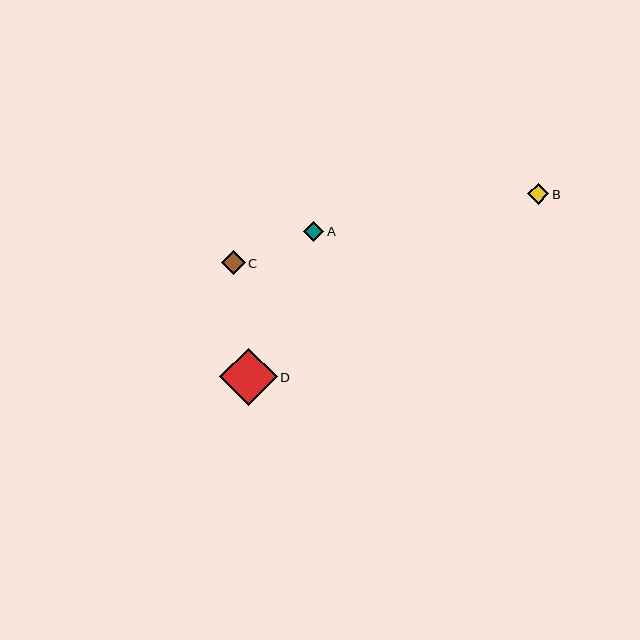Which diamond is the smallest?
Diamond A is the smallest with a size of approximately 21 pixels.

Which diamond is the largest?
Diamond D is the largest with a size of approximately 57 pixels.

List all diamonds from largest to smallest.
From largest to smallest: D, C, B, A.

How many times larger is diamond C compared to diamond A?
Diamond C is approximately 1.2 times the size of diamond A.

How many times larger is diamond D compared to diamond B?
Diamond D is approximately 2.7 times the size of diamond B.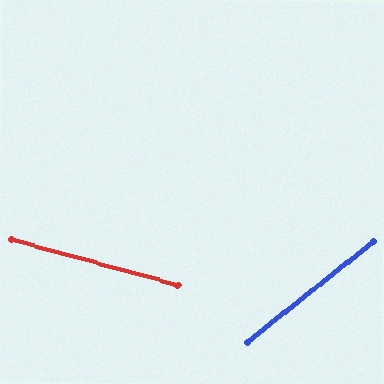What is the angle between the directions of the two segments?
Approximately 54 degrees.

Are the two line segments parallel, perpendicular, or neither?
Neither parallel nor perpendicular — they differ by about 54°.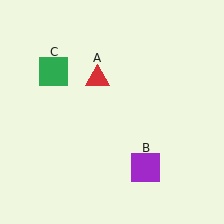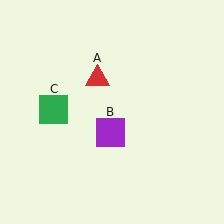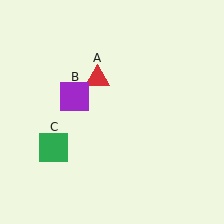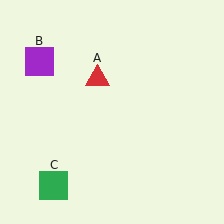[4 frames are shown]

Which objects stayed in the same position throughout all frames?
Red triangle (object A) remained stationary.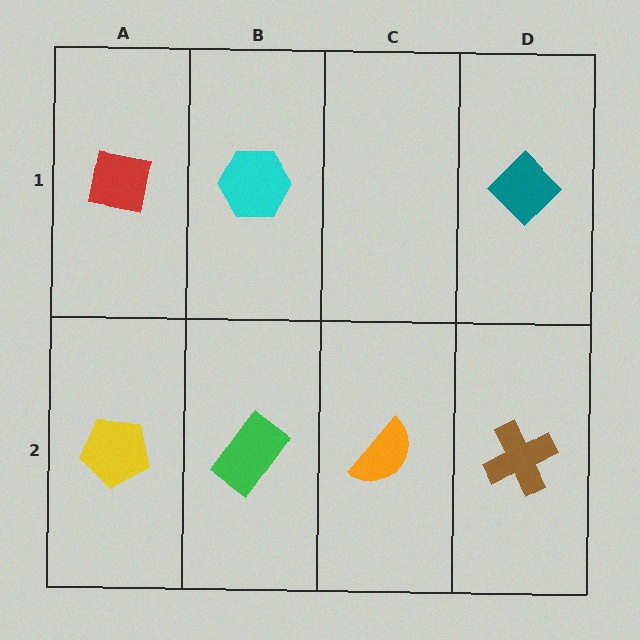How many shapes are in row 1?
3 shapes.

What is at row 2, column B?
A green rectangle.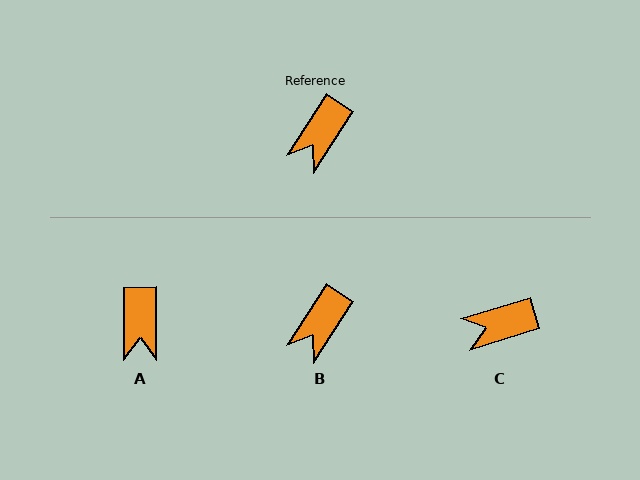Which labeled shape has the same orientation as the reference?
B.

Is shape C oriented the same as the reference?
No, it is off by about 40 degrees.